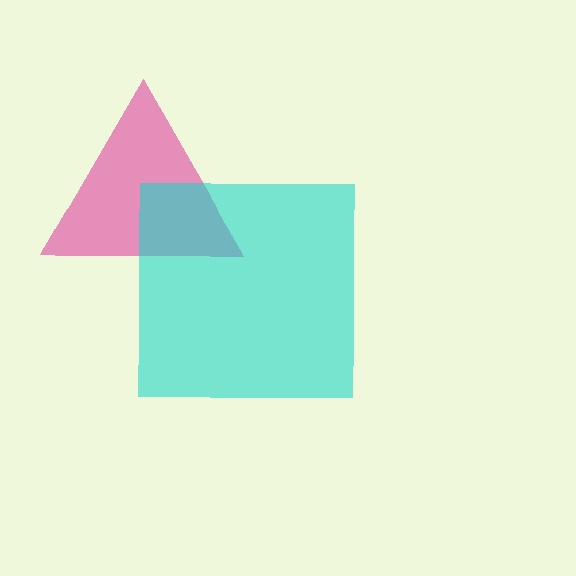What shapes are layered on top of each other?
The layered shapes are: a pink triangle, a cyan square.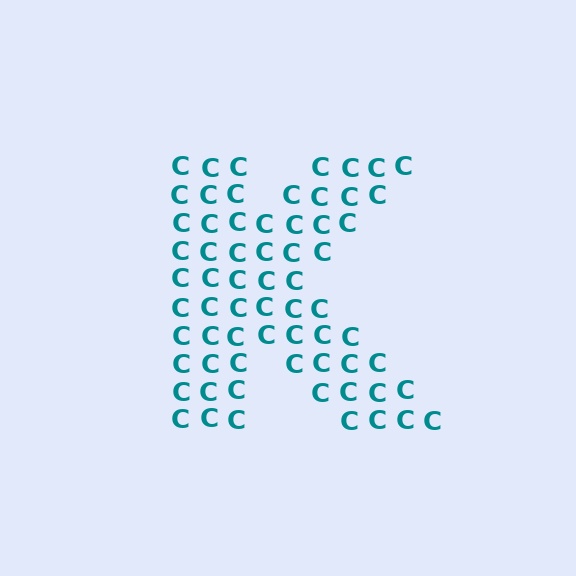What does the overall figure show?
The overall figure shows the letter K.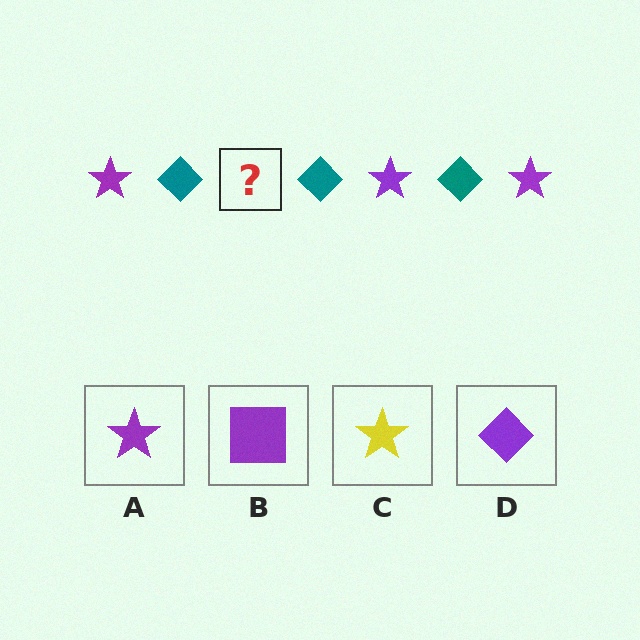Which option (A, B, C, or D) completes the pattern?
A.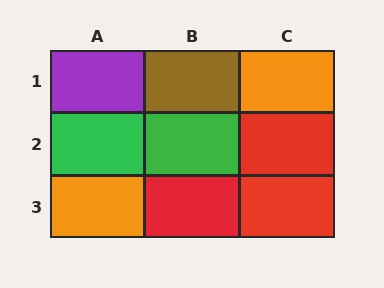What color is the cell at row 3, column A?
Orange.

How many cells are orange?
2 cells are orange.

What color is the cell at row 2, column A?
Green.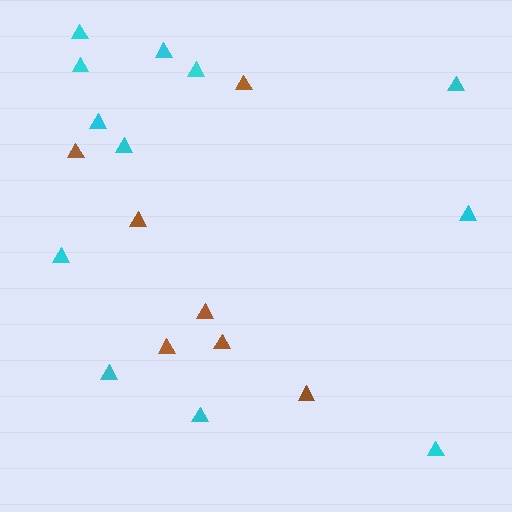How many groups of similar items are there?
There are 2 groups: one group of cyan triangles (12) and one group of brown triangles (7).